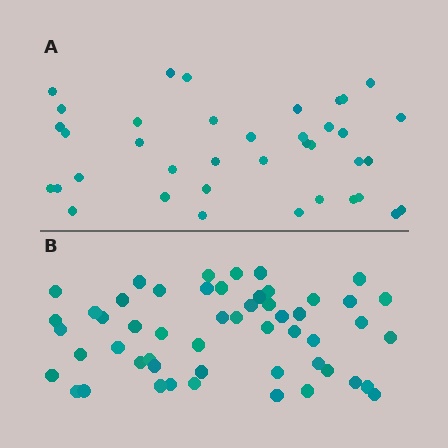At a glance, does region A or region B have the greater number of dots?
Region B (the bottom region) has more dots.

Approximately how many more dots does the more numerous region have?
Region B has approximately 15 more dots than region A.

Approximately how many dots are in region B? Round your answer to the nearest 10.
About 50 dots. (The exact count is 53, which rounds to 50.)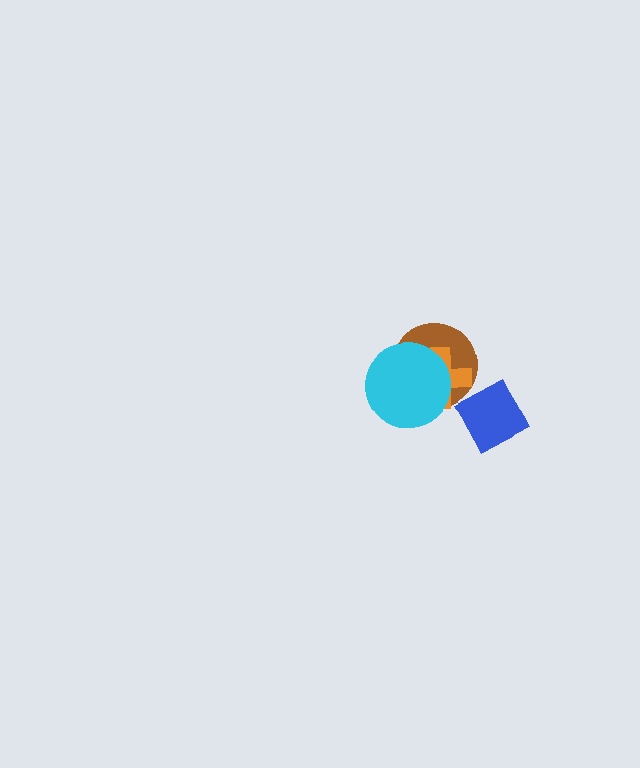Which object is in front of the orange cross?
The cyan circle is in front of the orange cross.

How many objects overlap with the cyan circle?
2 objects overlap with the cyan circle.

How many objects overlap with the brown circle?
2 objects overlap with the brown circle.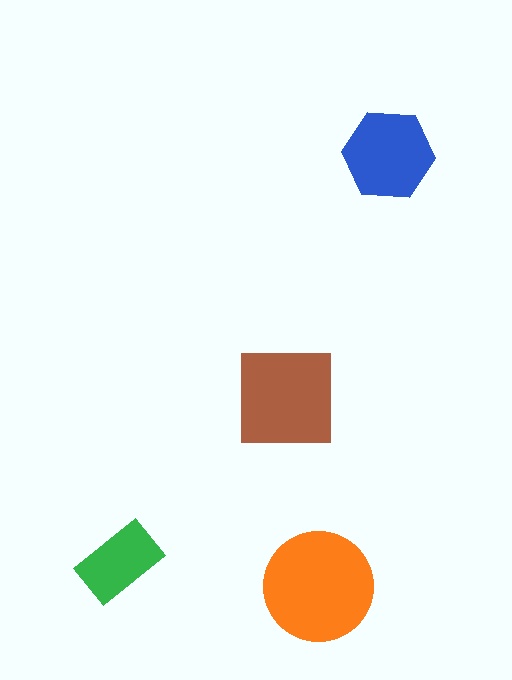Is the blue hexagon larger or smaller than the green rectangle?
Larger.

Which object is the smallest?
The green rectangle.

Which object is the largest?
The orange circle.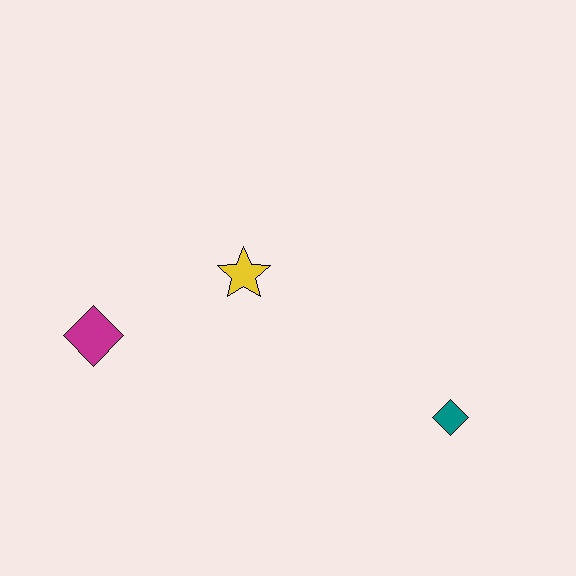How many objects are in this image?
There are 3 objects.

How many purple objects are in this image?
There are no purple objects.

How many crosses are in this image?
There are no crosses.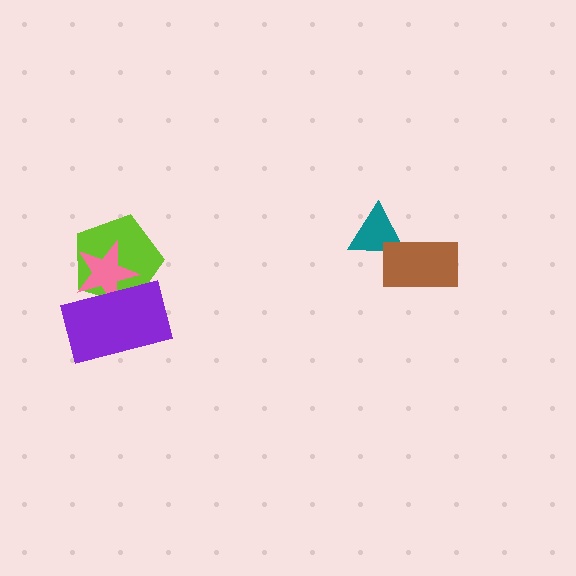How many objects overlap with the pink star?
2 objects overlap with the pink star.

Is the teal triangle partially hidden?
Yes, it is partially covered by another shape.